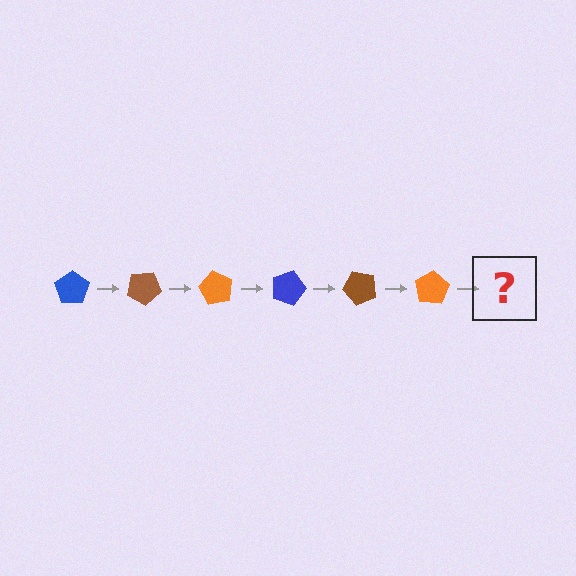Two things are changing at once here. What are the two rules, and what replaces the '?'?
The two rules are that it rotates 30 degrees each step and the color cycles through blue, brown, and orange. The '?' should be a blue pentagon, rotated 180 degrees from the start.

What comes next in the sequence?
The next element should be a blue pentagon, rotated 180 degrees from the start.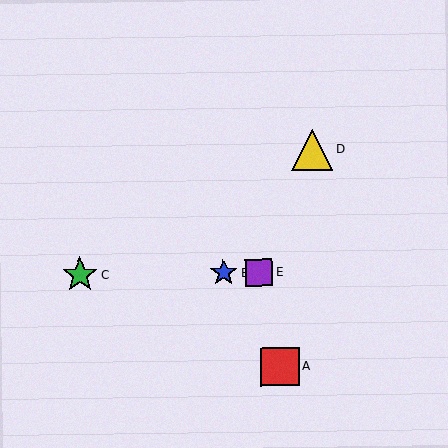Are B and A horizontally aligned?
No, B is at y≈273 and A is at y≈366.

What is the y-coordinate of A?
Object A is at y≈366.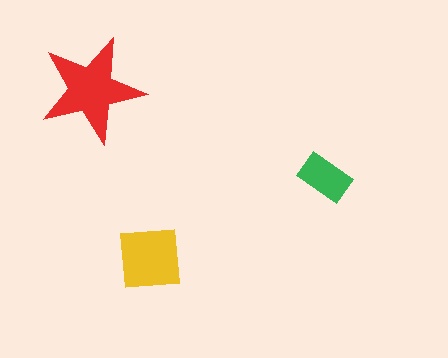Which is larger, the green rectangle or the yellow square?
The yellow square.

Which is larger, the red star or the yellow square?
The red star.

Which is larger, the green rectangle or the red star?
The red star.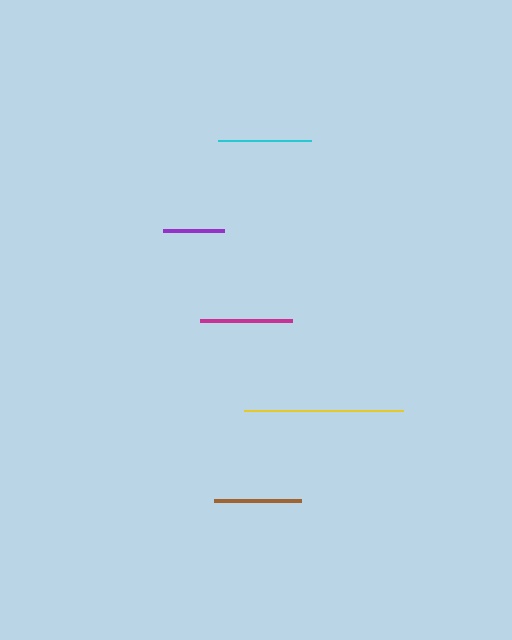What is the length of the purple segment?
The purple segment is approximately 61 pixels long.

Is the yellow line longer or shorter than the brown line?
The yellow line is longer than the brown line.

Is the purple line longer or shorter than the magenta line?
The magenta line is longer than the purple line.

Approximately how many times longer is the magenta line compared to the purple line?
The magenta line is approximately 1.5 times the length of the purple line.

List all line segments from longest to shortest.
From longest to shortest: yellow, cyan, magenta, brown, purple.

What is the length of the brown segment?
The brown segment is approximately 86 pixels long.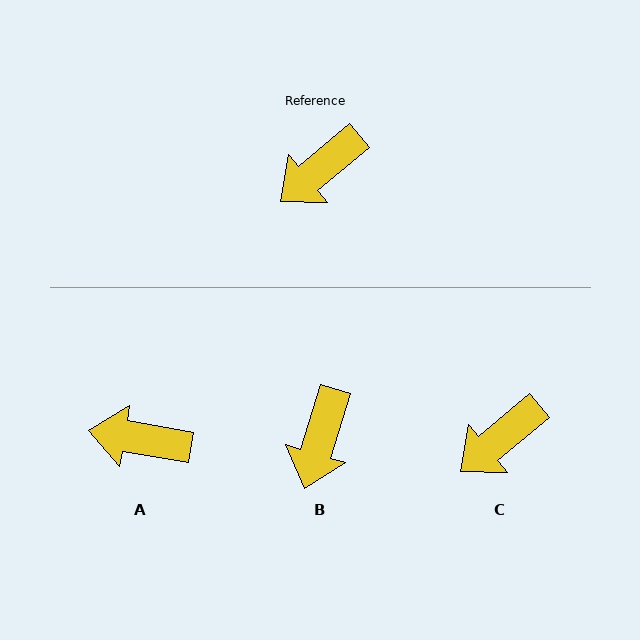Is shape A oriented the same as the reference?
No, it is off by about 49 degrees.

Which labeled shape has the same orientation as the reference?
C.